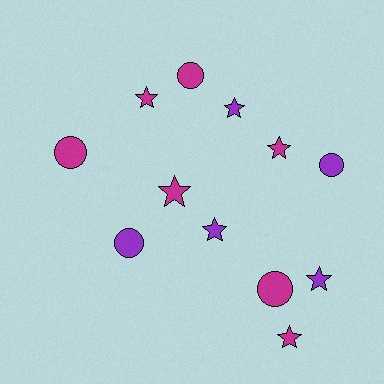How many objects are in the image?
There are 12 objects.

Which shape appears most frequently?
Star, with 7 objects.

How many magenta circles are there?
There are 3 magenta circles.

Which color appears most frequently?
Magenta, with 7 objects.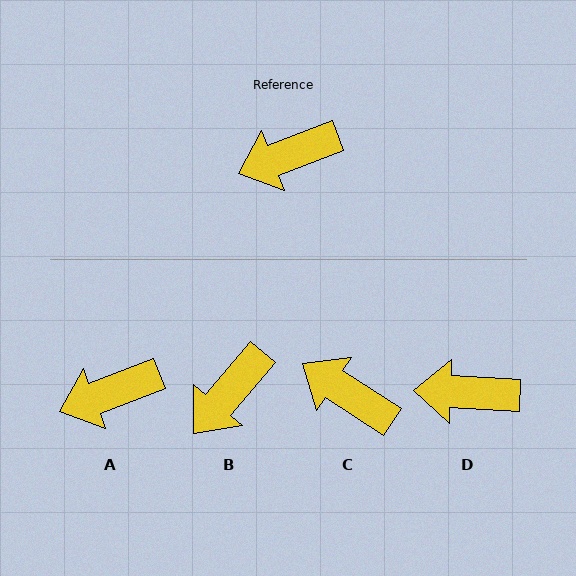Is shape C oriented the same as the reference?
No, it is off by about 54 degrees.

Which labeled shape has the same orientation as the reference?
A.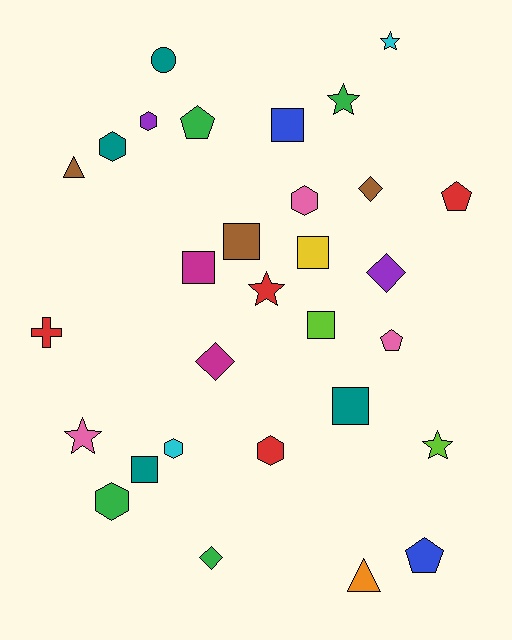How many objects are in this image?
There are 30 objects.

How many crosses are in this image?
There is 1 cross.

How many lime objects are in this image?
There are 2 lime objects.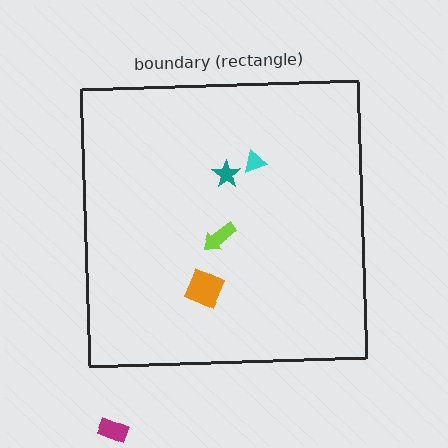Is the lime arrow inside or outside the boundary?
Inside.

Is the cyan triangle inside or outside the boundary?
Inside.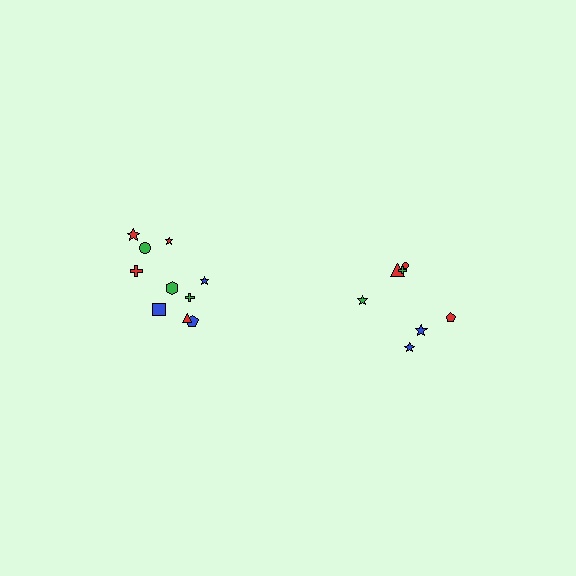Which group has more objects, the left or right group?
The left group.